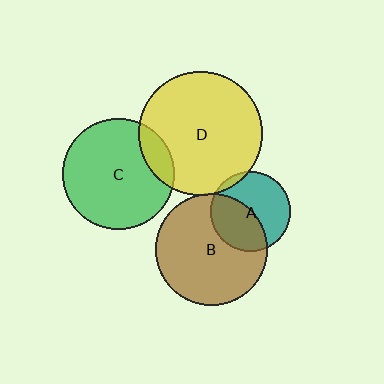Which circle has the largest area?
Circle D (yellow).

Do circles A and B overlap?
Yes.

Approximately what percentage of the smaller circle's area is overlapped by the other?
Approximately 45%.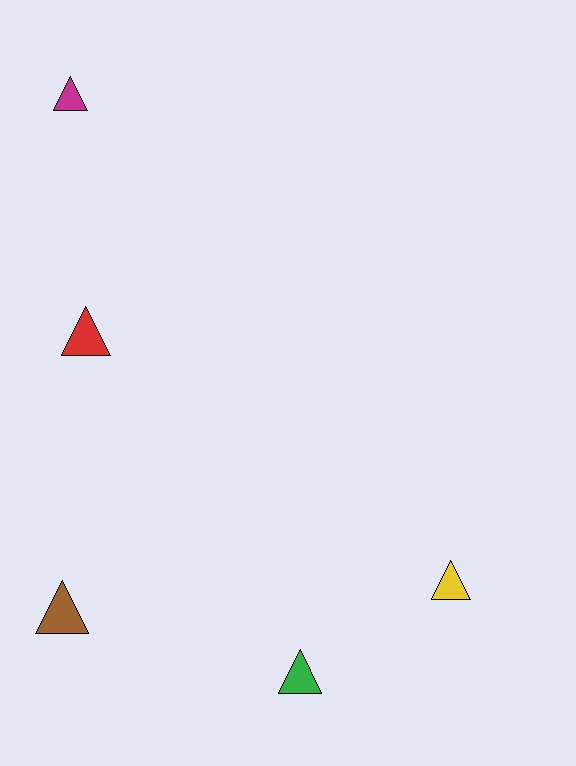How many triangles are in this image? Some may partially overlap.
There are 5 triangles.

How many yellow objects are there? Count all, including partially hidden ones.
There is 1 yellow object.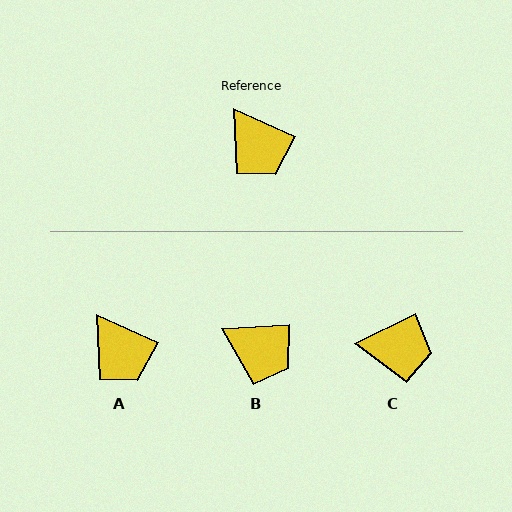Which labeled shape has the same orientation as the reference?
A.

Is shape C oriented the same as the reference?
No, it is off by about 50 degrees.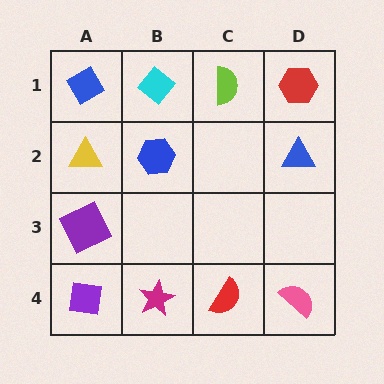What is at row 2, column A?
A yellow triangle.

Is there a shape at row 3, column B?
No, that cell is empty.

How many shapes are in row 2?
3 shapes.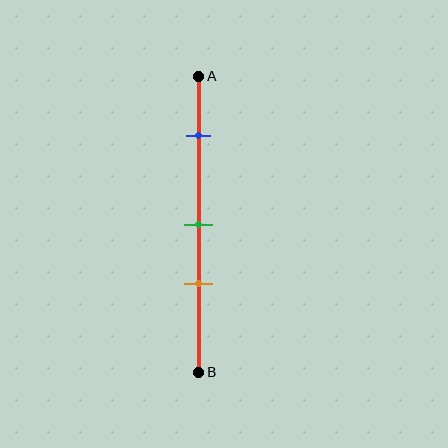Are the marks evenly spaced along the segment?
No, the marks are not evenly spaced.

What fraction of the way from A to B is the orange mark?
The orange mark is approximately 70% (0.7) of the way from A to B.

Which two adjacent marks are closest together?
The green and orange marks are the closest adjacent pair.